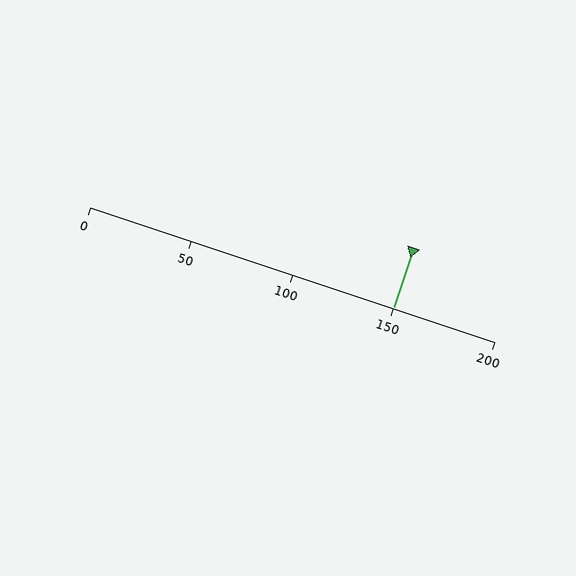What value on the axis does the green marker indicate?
The marker indicates approximately 150.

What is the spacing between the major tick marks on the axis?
The major ticks are spaced 50 apart.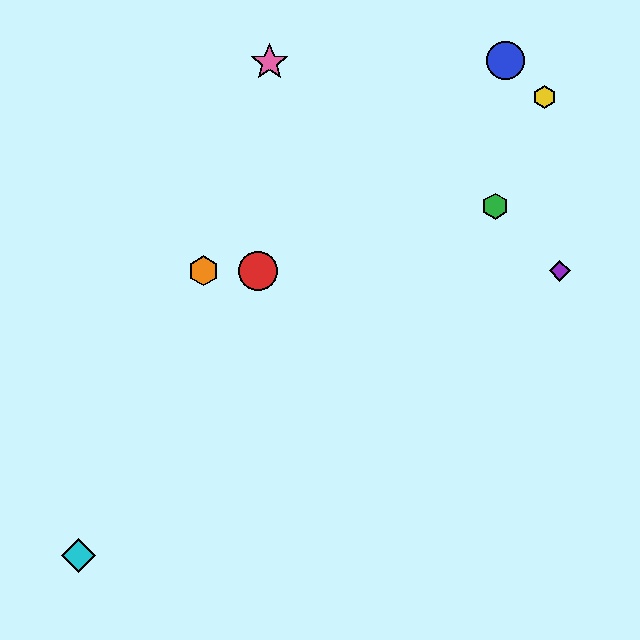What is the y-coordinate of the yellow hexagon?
The yellow hexagon is at y≈97.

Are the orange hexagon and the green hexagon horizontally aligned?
No, the orange hexagon is at y≈271 and the green hexagon is at y≈206.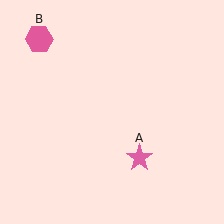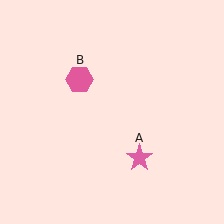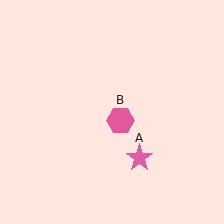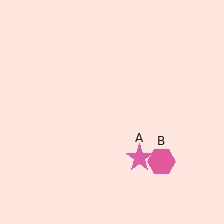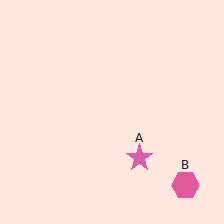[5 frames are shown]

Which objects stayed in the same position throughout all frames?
Pink star (object A) remained stationary.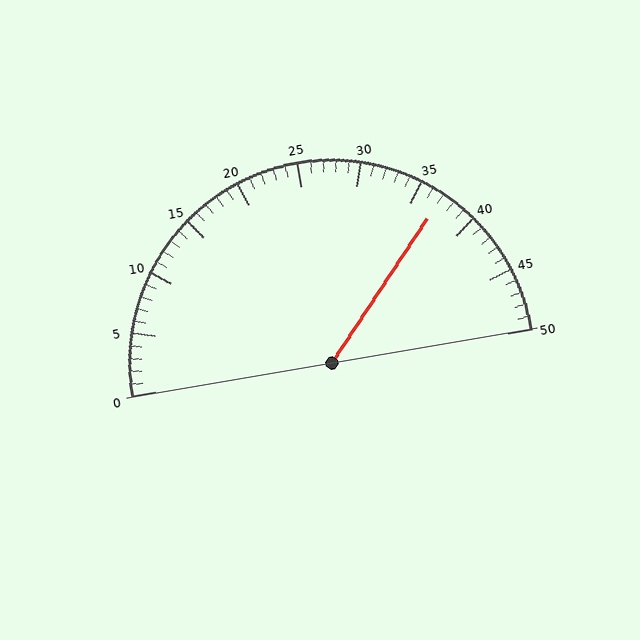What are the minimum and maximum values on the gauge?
The gauge ranges from 0 to 50.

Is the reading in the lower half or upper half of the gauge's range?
The reading is in the upper half of the range (0 to 50).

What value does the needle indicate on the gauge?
The needle indicates approximately 37.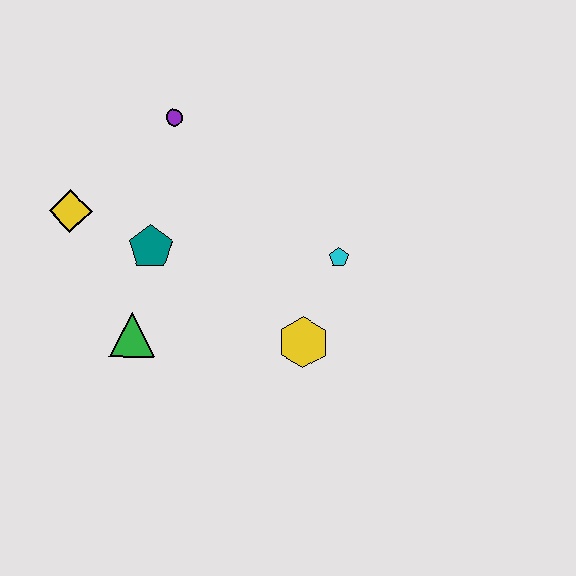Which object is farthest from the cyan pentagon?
The yellow diamond is farthest from the cyan pentagon.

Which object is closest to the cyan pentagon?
The yellow hexagon is closest to the cyan pentagon.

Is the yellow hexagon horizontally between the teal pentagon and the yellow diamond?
No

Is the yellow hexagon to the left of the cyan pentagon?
Yes